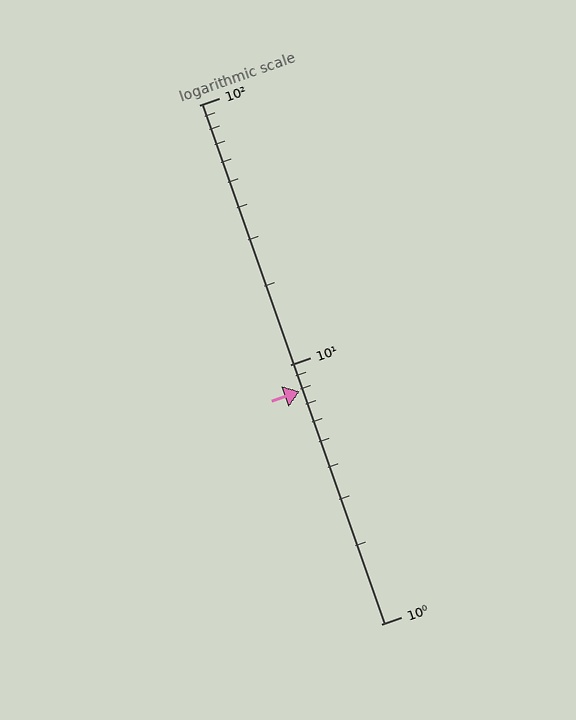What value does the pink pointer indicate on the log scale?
The pointer indicates approximately 7.9.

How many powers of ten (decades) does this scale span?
The scale spans 2 decades, from 1 to 100.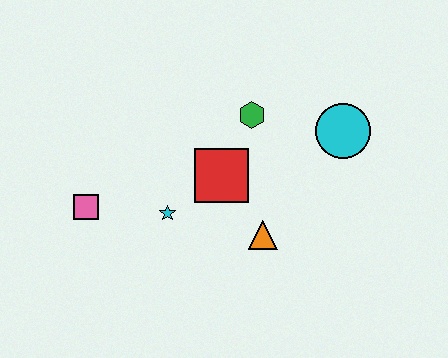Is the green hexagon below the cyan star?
No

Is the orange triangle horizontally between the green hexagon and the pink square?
No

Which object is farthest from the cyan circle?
The pink square is farthest from the cyan circle.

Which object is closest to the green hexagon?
The red square is closest to the green hexagon.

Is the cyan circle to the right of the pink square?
Yes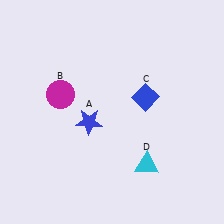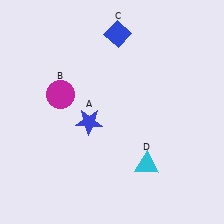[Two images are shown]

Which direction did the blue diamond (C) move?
The blue diamond (C) moved up.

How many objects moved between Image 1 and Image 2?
1 object moved between the two images.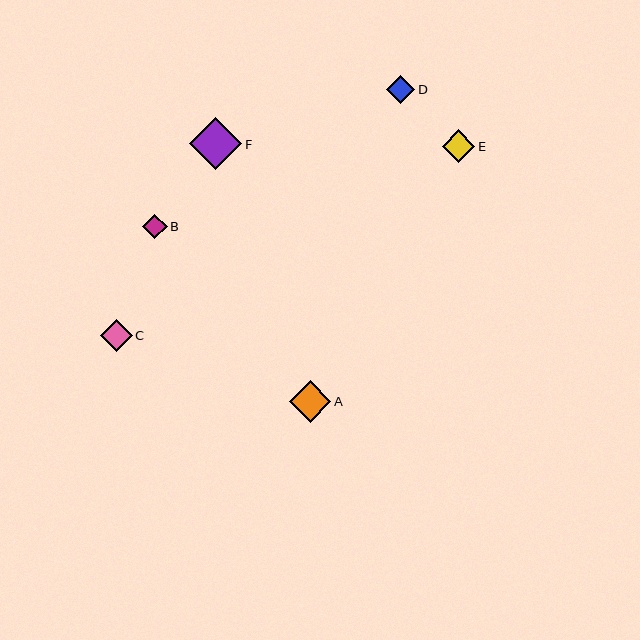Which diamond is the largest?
Diamond F is the largest with a size of approximately 53 pixels.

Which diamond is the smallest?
Diamond B is the smallest with a size of approximately 24 pixels.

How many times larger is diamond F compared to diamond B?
Diamond F is approximately 2.2 times the size of diamond B.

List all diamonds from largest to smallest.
From largest to smallest: F, A, E, C, D, B.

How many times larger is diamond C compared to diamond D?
Diamond C is approximately 1.1 times the size of diamond D.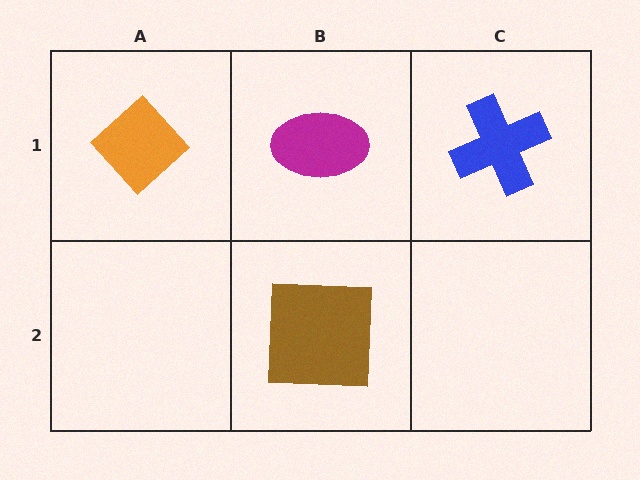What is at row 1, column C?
A blue cross.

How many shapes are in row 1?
3 shapes.